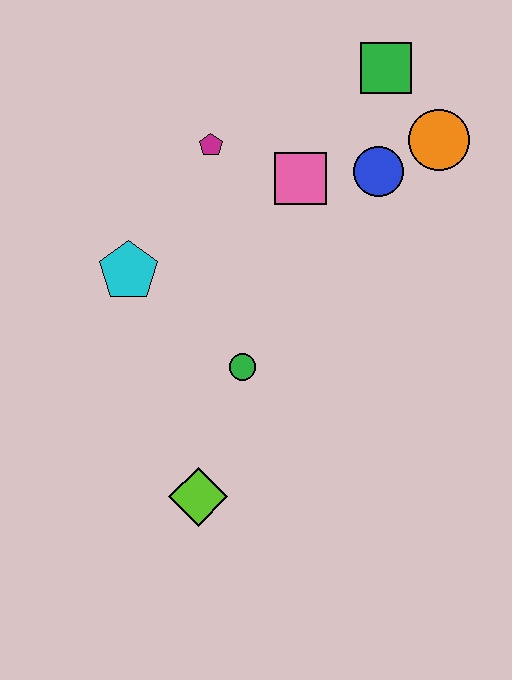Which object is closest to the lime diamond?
The green circle is closest to the lime diamond.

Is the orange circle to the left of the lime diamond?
No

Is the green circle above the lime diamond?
Yes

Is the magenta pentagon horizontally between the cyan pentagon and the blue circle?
Yes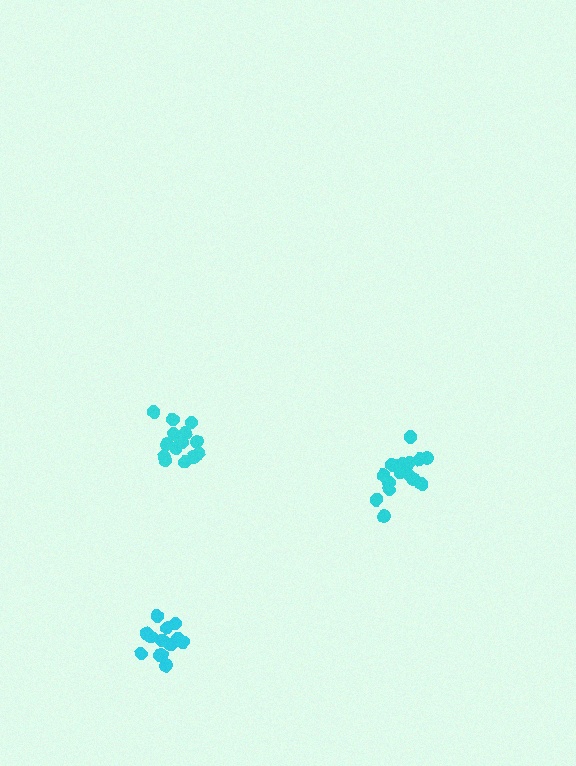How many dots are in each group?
Group 1: 14 dots, Group 2: 13 dots, Group 3: 16 dots (43 total).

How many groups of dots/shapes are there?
There are 3 groups.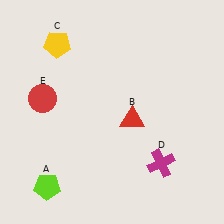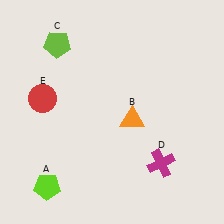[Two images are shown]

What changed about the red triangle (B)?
In Image 1, B is red. In Image 2, it changed to orange.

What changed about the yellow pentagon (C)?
In Image 1, C is yellow. In Image 2, it changed to lime.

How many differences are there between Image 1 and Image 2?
There are 2 differences between the two images.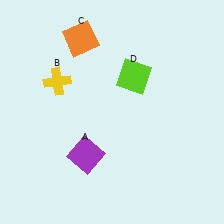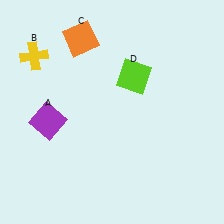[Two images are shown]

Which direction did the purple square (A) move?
The purple square (A) moved left.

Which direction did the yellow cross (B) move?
The yellow cross (B) moved up.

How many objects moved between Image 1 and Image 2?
2 objects moved between the two images.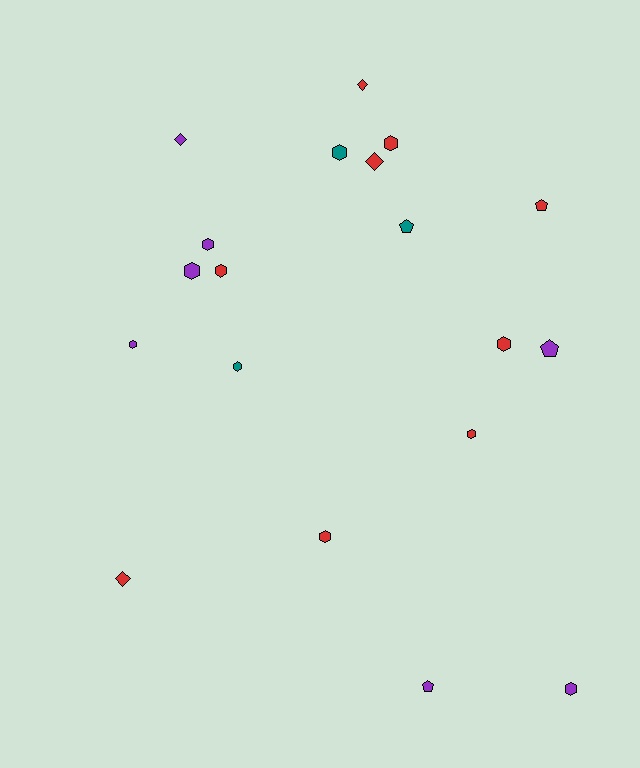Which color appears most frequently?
Red, with 9 objects.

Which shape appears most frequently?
Hexagon, with 11 objects.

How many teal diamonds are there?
There are no teal diamonds.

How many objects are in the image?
There are 19 objects.